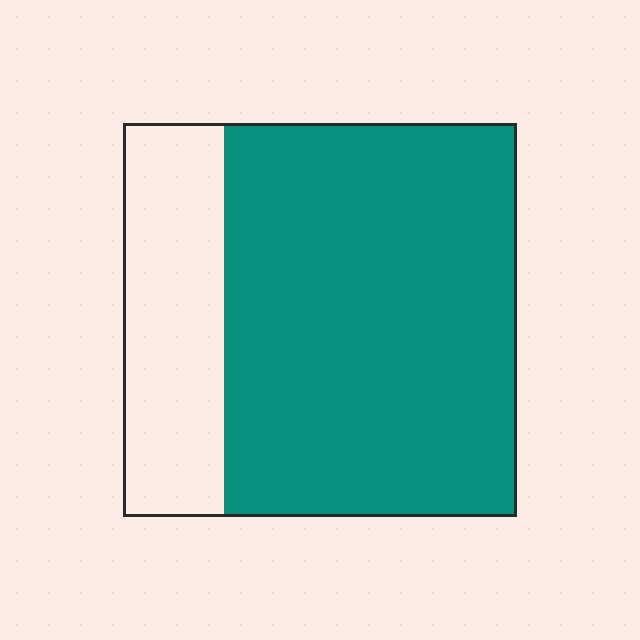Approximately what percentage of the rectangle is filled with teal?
Approximately 75%.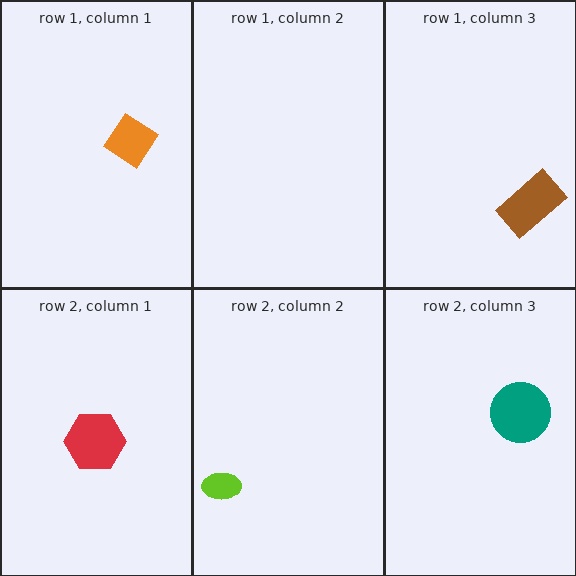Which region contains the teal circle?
The row 2, column 3 region.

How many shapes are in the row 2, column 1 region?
1.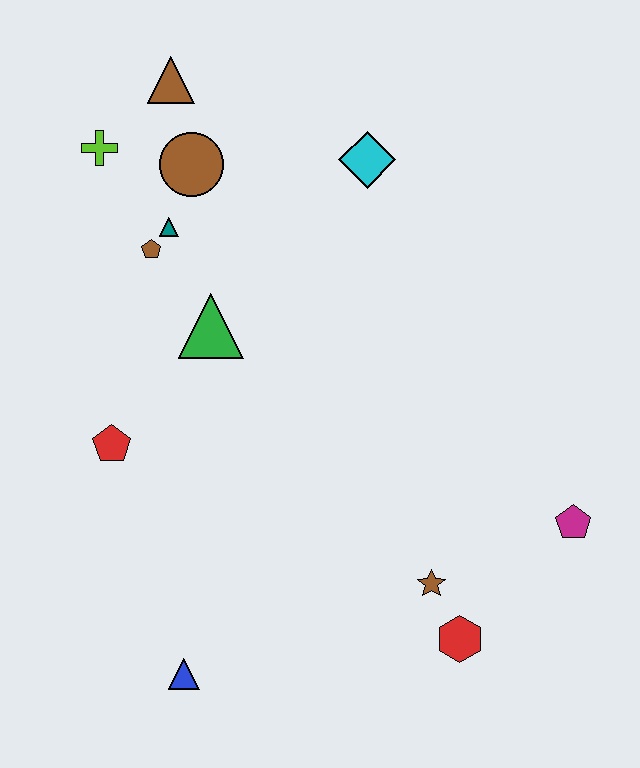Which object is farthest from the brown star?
The brown triangle is farthest from the brown star.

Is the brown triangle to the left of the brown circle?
Yes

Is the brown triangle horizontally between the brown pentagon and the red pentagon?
No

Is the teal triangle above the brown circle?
No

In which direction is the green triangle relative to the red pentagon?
The green triangle is above the red pentagon.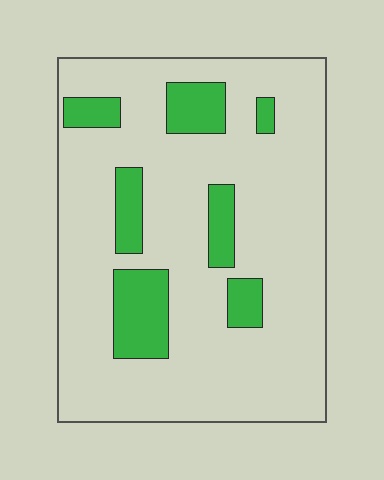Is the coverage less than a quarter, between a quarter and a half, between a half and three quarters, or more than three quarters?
Less than a quarter.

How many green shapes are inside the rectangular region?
7.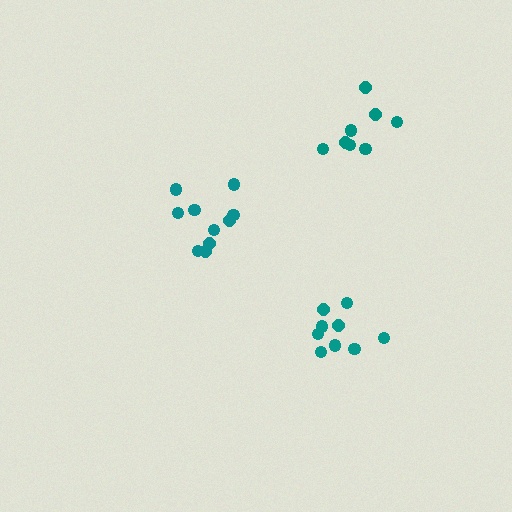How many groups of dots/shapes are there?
There are 3 groups.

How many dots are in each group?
Group 1: 10 dots, Group 2: 9 dots, Group 3: 8 dots (27 total).